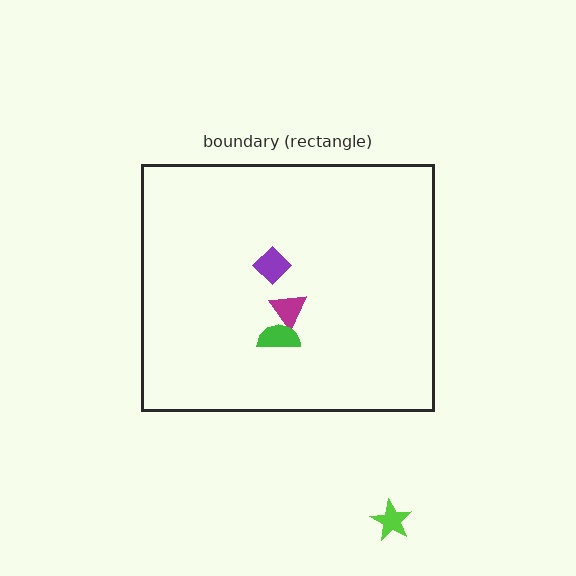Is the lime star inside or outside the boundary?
Outside.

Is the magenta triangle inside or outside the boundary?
Inside.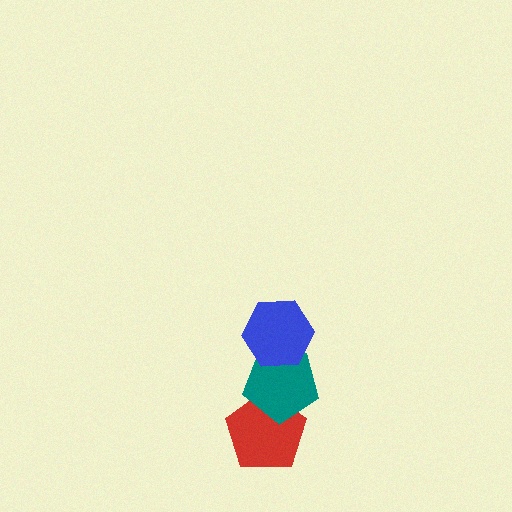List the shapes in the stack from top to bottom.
From top to bottom: the blue hexagon, the teal pentagon, the red pentagon.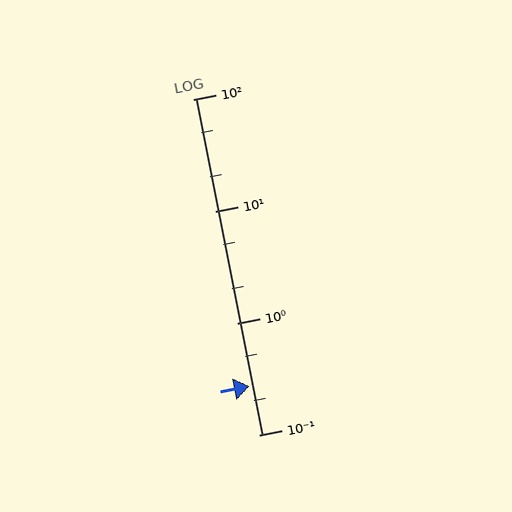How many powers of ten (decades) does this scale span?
The scale spans 3 decades, from 0.1 to 100.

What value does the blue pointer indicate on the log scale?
The pointer indicates approximately 0.27.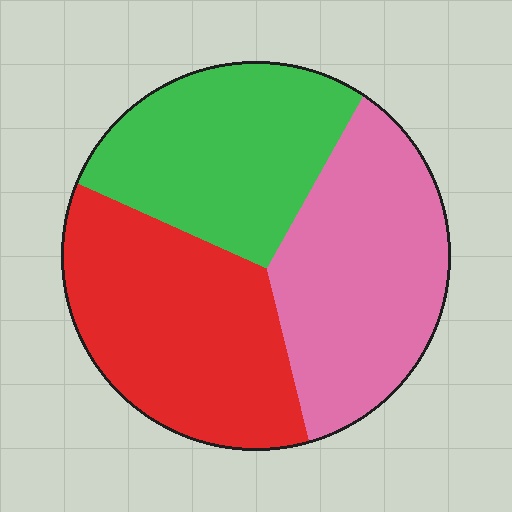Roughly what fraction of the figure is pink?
Pink covers around 35% of the figure.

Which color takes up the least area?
Green, at roughly 30%.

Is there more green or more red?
Red.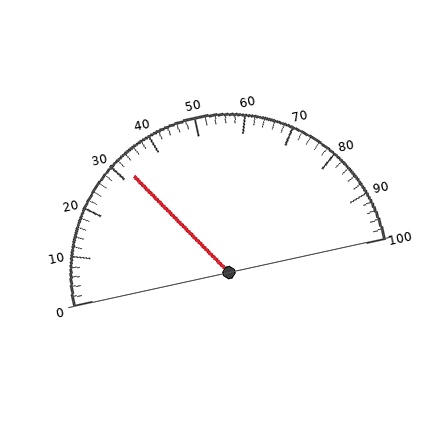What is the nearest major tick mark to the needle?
The nearest major tick mark is 30.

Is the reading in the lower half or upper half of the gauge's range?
The reading is in the lower half of the range (0 to 100).